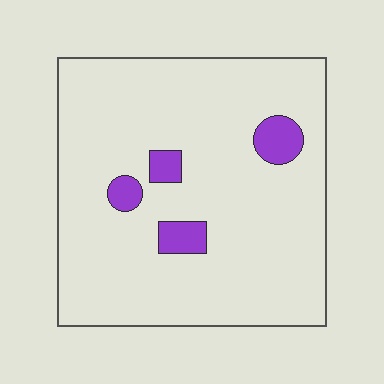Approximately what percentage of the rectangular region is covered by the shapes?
Approximately 10%.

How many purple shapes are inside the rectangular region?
4.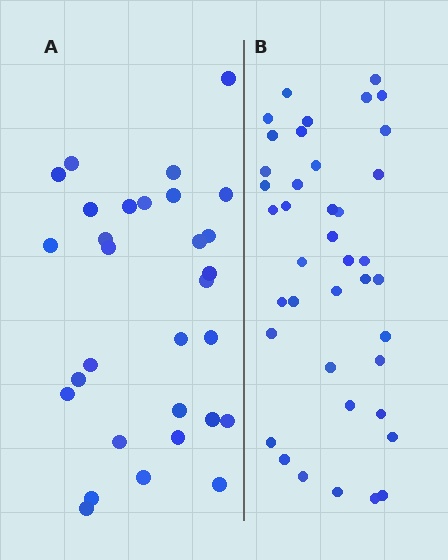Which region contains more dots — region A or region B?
Region B (the right region) has more dots.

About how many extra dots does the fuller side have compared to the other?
Region B has roughly 10 or so more dots than region A.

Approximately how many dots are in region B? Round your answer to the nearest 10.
About 40 dots.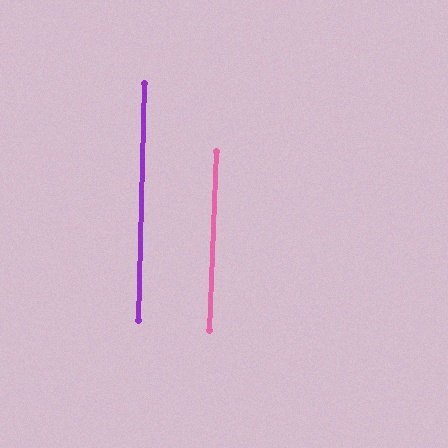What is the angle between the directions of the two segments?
Approximately 1 degree.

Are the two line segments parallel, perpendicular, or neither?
Parallel — their directions differ by only 0.8°.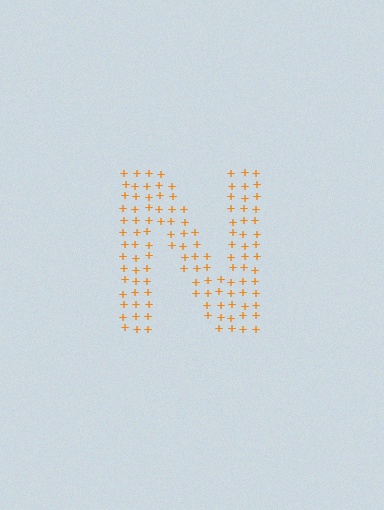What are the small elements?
The small elements are plus signs.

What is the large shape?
The large shape is the letter N.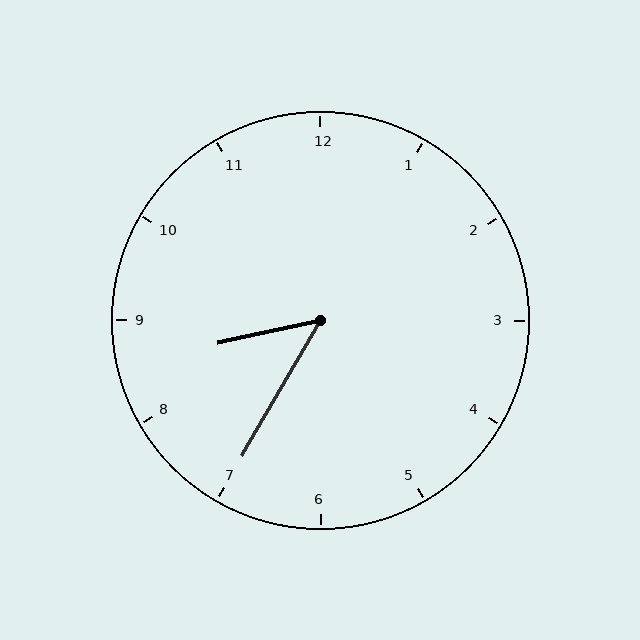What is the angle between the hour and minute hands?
Approximately 48 degrees.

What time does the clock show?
8:35.